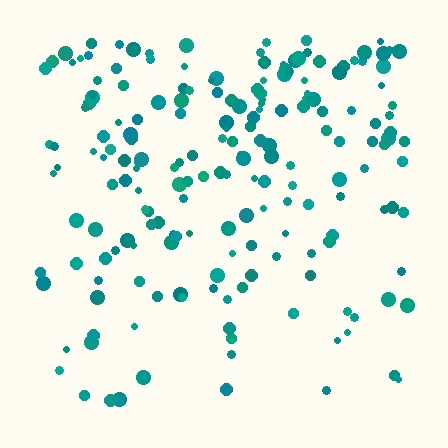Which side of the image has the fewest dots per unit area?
The bottom.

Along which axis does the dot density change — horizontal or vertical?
Vertical.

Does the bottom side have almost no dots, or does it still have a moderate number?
Still a moderate number, just noticeably fewer than the top.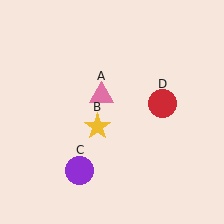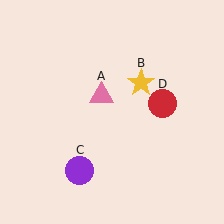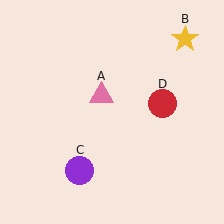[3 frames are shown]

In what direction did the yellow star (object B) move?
The yellow star (object B) moved up and to the right.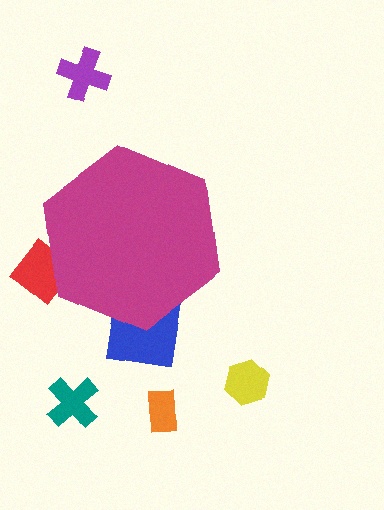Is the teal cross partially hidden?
No, the teal cross is fully visible.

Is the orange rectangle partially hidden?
No, the orange rectangle is fully visible.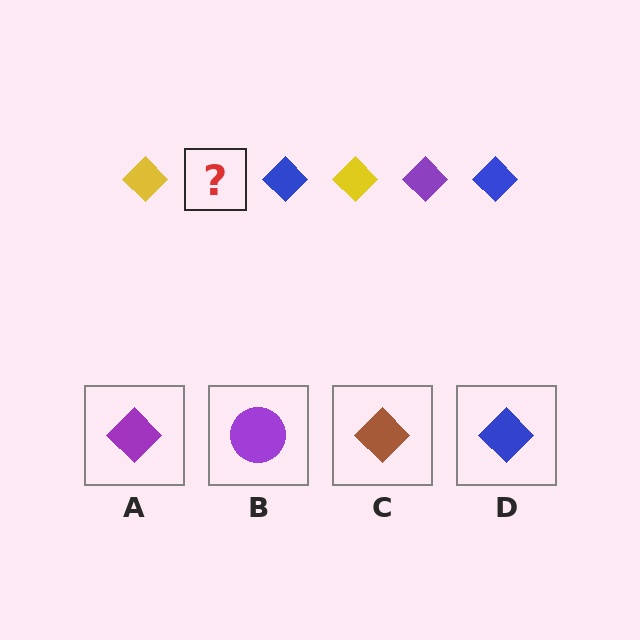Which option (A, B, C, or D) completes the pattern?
A.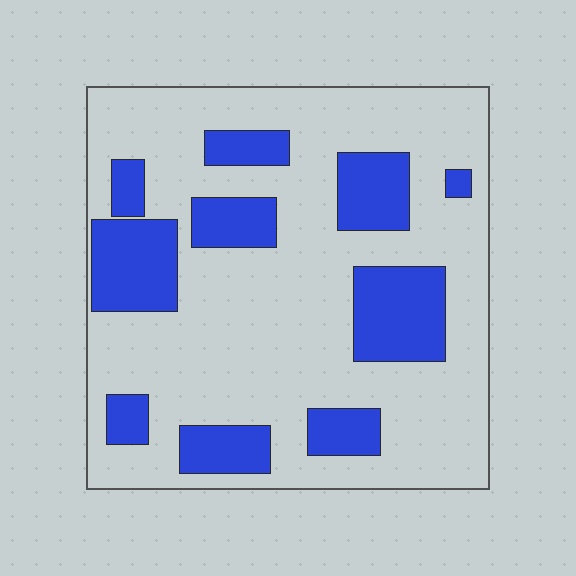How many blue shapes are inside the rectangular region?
10.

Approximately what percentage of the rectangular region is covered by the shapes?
Approximately 25%.